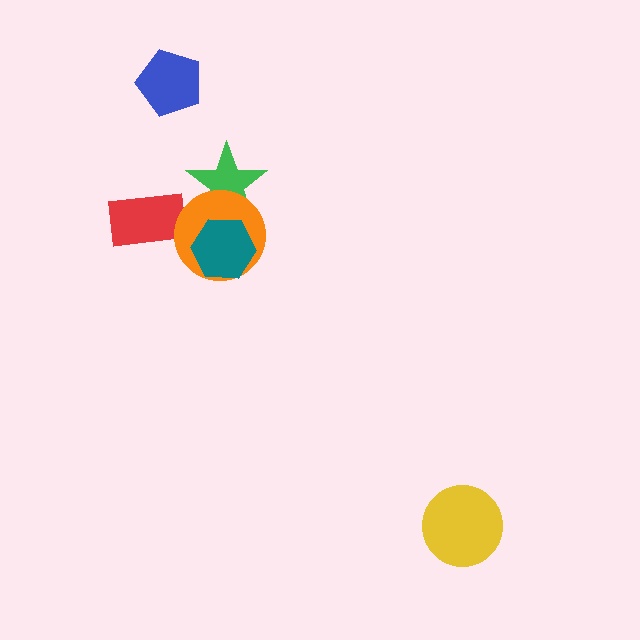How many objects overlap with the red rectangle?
1 object overlaps with the red rectangle.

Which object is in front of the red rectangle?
The orange circle is in front of the red rectangle.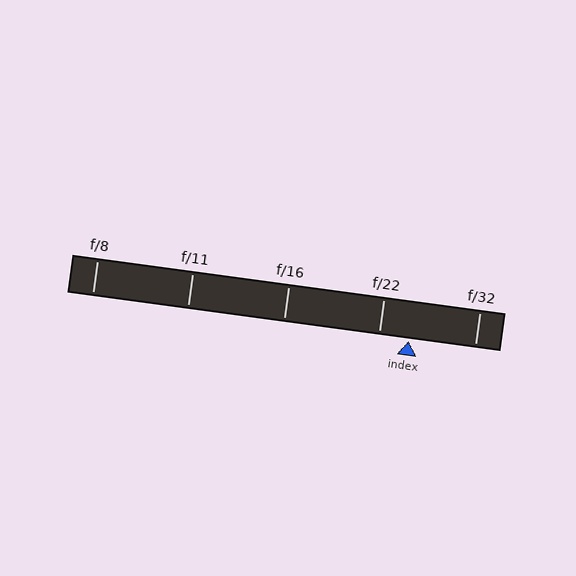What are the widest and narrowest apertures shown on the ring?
The widest aperture shown is f/8 and the narrowest is f/32.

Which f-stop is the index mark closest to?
The index mark is closest to f/22.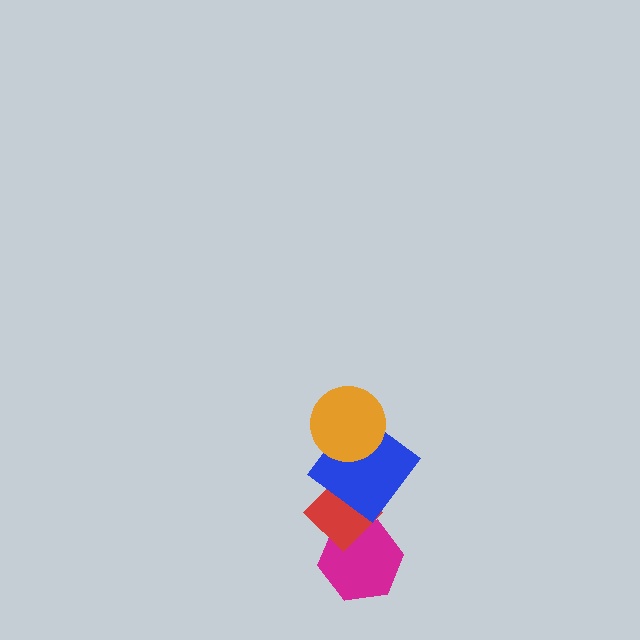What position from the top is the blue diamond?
The blue diamond is 2nd from the top.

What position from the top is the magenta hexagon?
The magenta hexagon is 4th from the top.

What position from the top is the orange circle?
The orange circle is 1st from the top.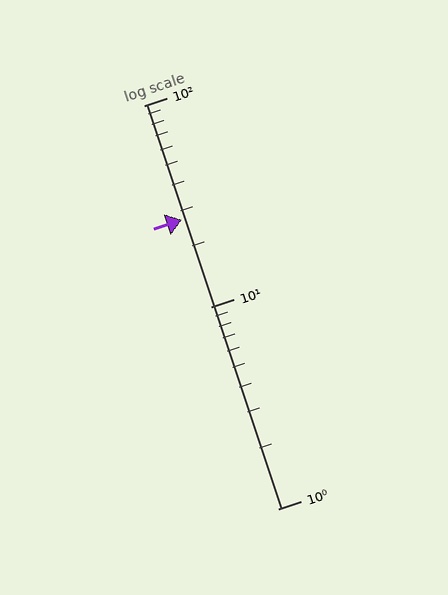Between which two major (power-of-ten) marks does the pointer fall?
The pointer is between 10 and 100.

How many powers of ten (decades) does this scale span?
The scale spans 2 decades, from 1 to 100.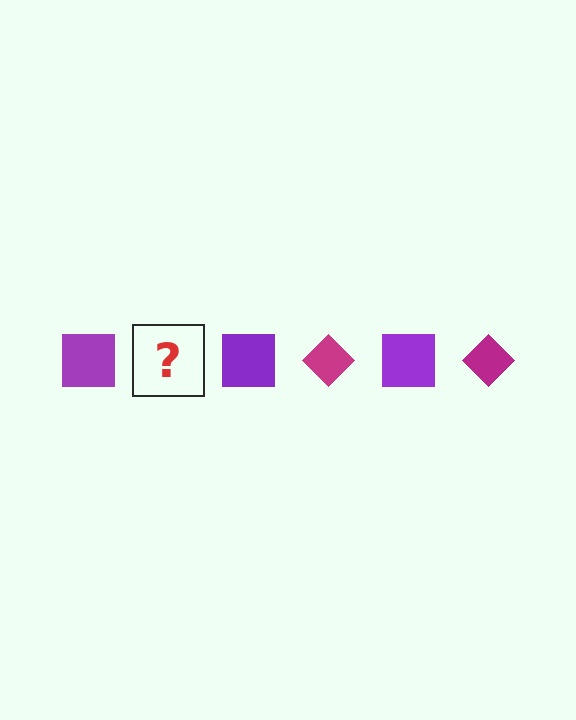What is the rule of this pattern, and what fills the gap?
The rule is that the pattern alternates between purple square and magenta diamond. The gap should be filled with a magenta diamond.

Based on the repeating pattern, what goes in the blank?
The blank should be a magenta diamond.